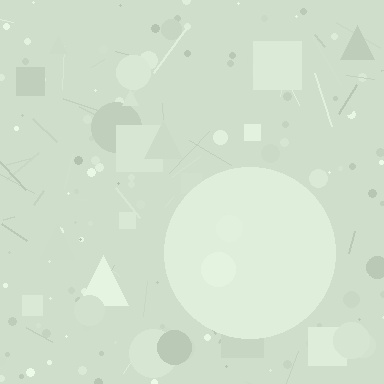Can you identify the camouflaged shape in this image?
The camouflaged shape is a circle.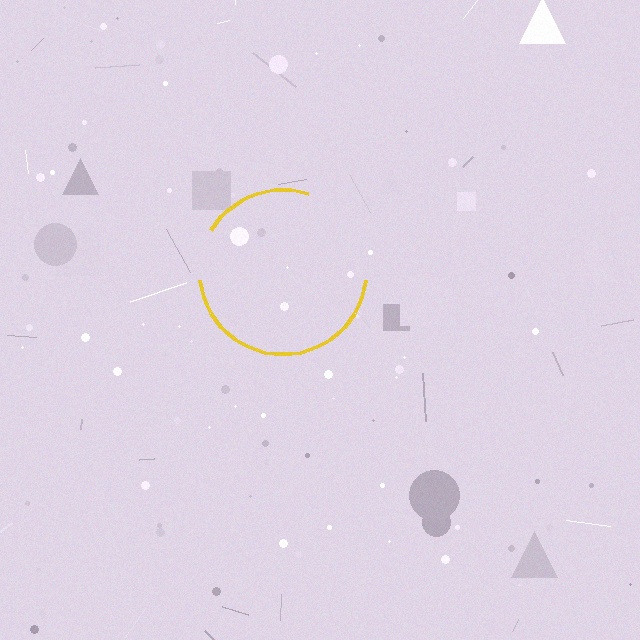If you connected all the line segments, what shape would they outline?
They would outline a circle.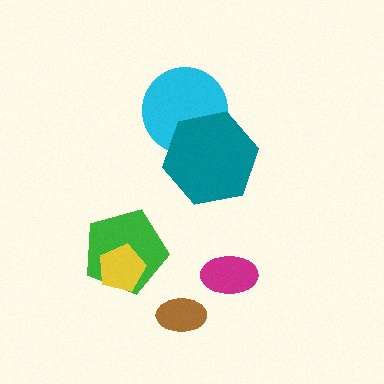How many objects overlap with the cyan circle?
1 object overlaps with the cyan circle.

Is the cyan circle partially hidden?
Yes, it is partially covered by another shape.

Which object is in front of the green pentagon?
The yellow pentagon is in front of the green pentagon.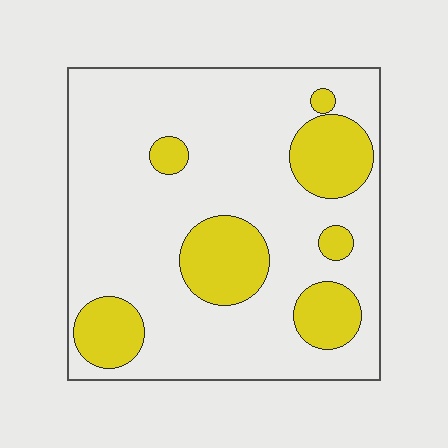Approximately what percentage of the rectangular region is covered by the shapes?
Approximately 25%.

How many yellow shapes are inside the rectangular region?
7.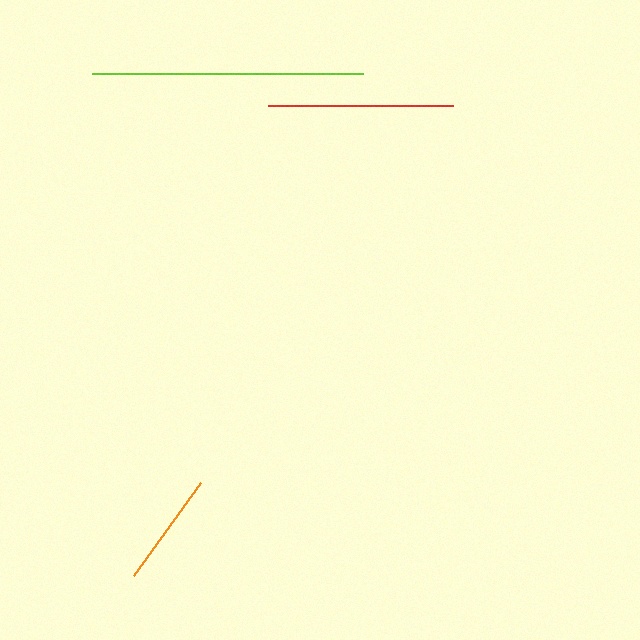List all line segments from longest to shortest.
From longest to shortest: lime, red, orange.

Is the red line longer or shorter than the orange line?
The red line is longer than the orange line.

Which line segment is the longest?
The lime line is the longest at approximately 271 pixels.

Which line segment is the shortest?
The orange line is the shortest at approximately 115 pixels.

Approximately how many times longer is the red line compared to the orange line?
The red line is approximately 1.6 times the length of the orange line.